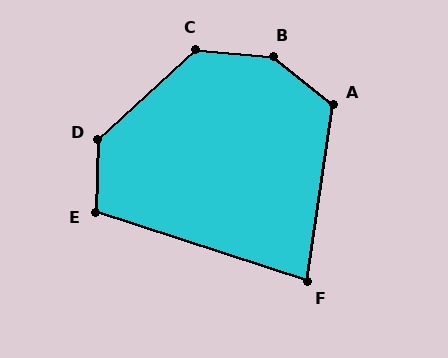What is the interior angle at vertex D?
Approximately 134 degrees (obtuse).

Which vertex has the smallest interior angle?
F, at approximately 80 degrees.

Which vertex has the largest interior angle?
B, at approximately 146 degrees.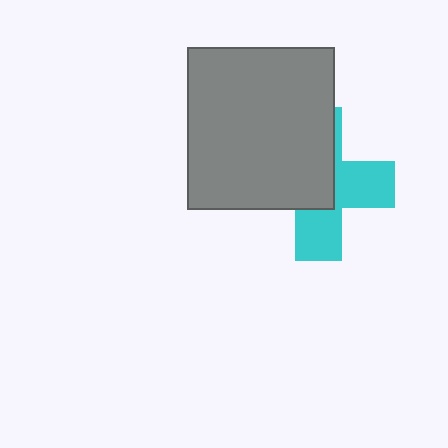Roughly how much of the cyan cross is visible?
About half of it is visible (roughly 46%).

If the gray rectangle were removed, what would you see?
You would see the complete cyan cross.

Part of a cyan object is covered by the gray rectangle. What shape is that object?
It is a cross.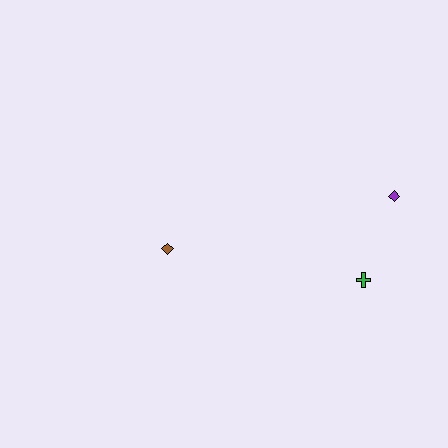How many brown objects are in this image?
There is 1 brown object.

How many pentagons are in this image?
There are no pentagons.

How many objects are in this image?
There are 3 objects.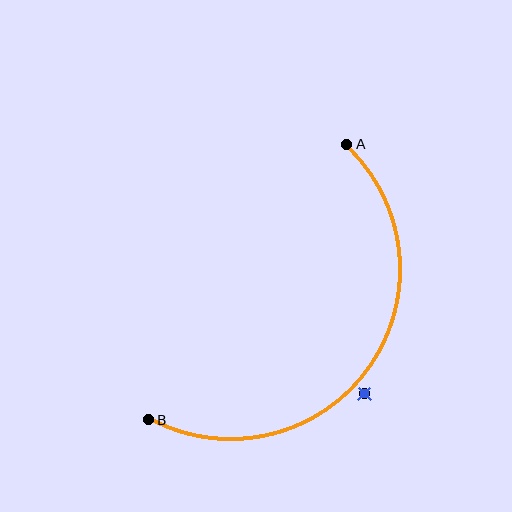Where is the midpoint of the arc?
The arc midpoint is the point on the curve farthest from the straight line joining A and B. It sits below and to the right of that line.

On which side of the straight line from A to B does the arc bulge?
The arc bulges below and to the right of the straight line connecting A and B.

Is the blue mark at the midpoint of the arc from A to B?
No — the blue mark does not lie on the arc at all. It sits slightly outside the curve.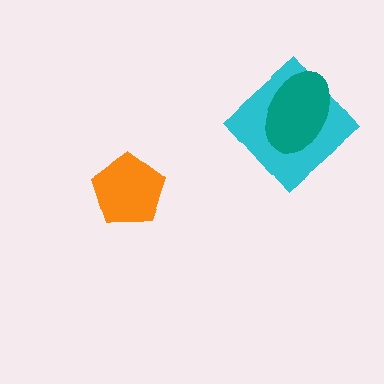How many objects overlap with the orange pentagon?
0 objects overlap with the orange pentagon.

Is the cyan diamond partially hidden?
Yes, it is partially covered by another shape.